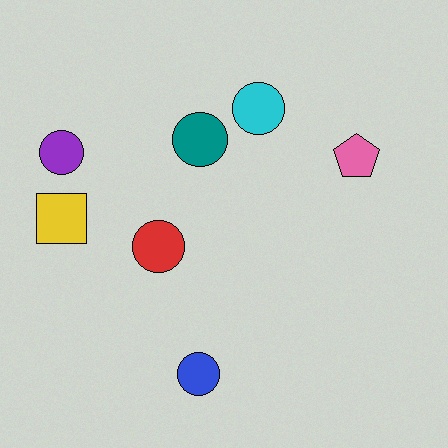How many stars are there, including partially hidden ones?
There are no stars.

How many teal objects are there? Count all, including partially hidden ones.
There is 1 teal object.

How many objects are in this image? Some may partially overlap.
There are 7 objects.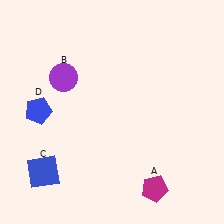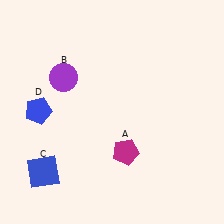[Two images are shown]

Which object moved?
The magenta pentagon (A) moved up.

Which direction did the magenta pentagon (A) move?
The magenta pentagon (A) moved up.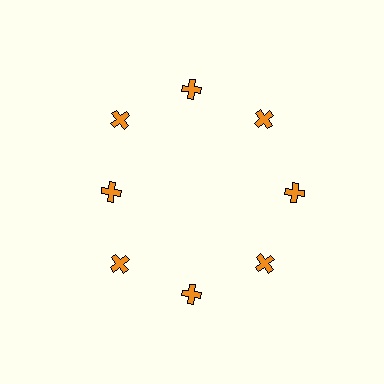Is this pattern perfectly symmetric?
No. The 8 orange crosses are arranged in a ring, but one element near the 9 o'clock position is pulled inward toward the center, breaking the 8-fold rotational symmetry.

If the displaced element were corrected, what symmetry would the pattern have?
It would have 8-fold rotational symmetry — the pattern would map onto itself every 45 degrees.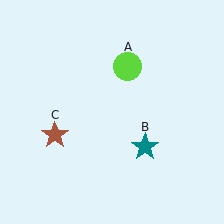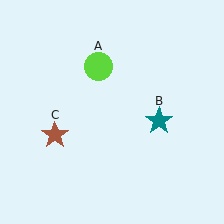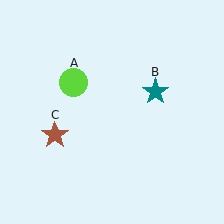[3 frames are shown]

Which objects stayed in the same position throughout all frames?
Brown star (object C) remained stationary.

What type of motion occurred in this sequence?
The lime circle (object A), teal star (object B) rotated counterclockwise around the center of the scene.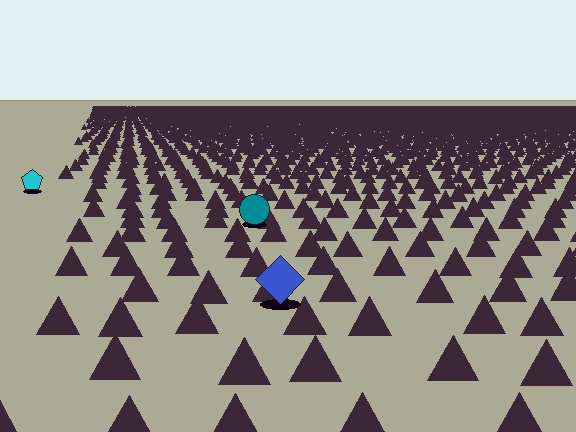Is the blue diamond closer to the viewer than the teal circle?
Yes. The blue diamond is closer — you can tell from the texture gradient: the ground texture is coarser near it.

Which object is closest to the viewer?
The blue diamond is closest. The texture marks near it are larger and more spread out.